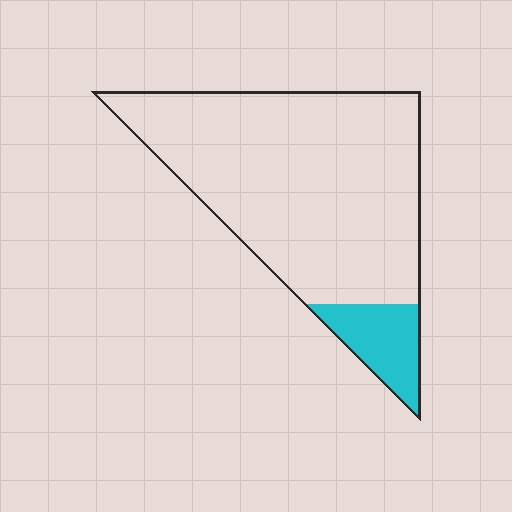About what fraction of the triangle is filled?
About one eighth (1/8).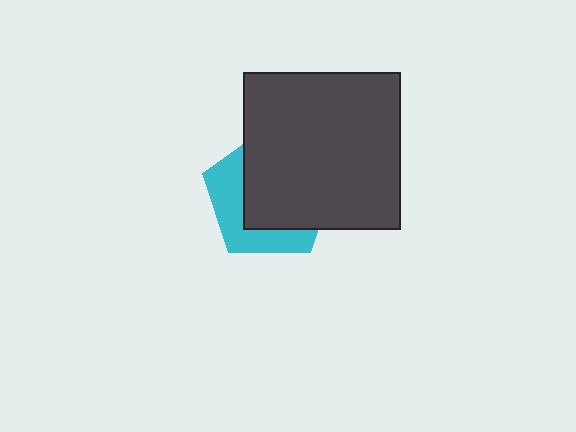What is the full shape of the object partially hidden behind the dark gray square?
The partially hidden object is a cyan pentagon.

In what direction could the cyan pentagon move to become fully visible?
The cyan pentagon could move toward the lower-left. That would shift it out from behind the dark gray square entirely.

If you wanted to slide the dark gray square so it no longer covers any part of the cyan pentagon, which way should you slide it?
Slide it toward the upper-right — that is the most direct way to separate the two shapes.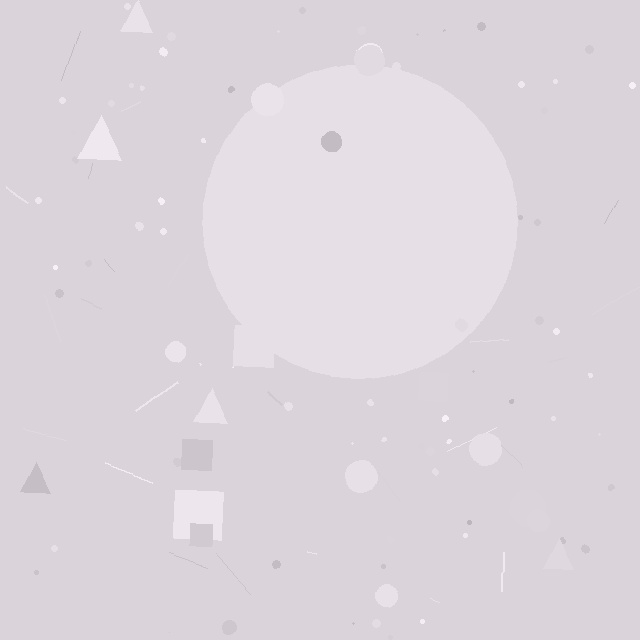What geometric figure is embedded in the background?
A circle is embedded in the background.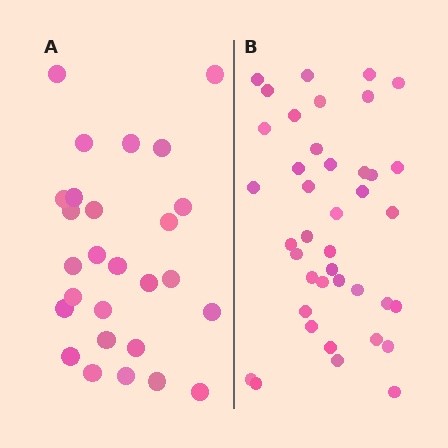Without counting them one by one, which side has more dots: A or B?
Region B (the right region) has more dots.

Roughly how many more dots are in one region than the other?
Region B has approximately 15 more dots than region A.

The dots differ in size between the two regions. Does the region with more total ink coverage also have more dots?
No. Region A has more total ink coverage because its dots are larger, but region B actually contains more individual dots. Total area can be misleading — the number of items is what matters here.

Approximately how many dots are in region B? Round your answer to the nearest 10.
About 40 dots.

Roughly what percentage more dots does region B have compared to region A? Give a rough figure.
About 50% more.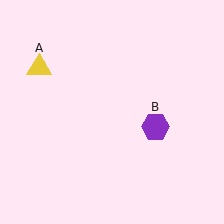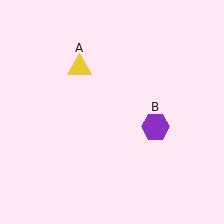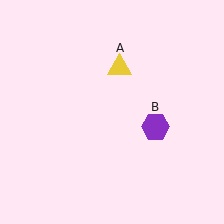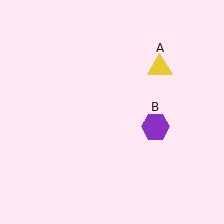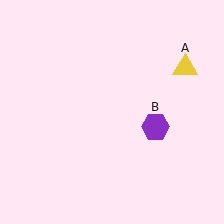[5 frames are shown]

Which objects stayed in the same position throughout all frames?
Purple hexagon (object B) remained stationary.